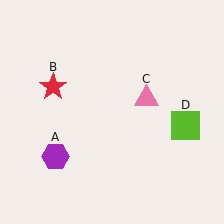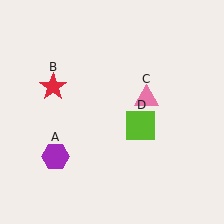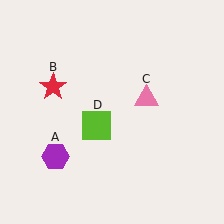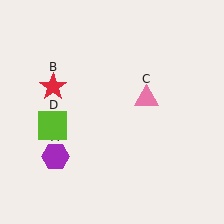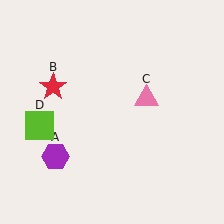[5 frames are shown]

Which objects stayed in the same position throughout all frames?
Purple hexagon (object A) and red star (object B) and pink triangle (object C) remained stationary.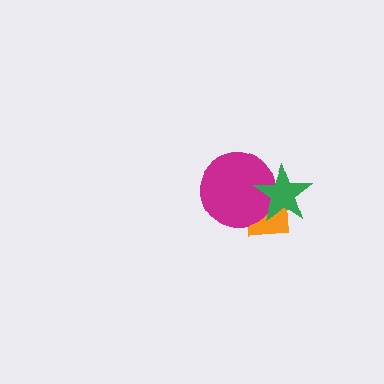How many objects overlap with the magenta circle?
2 objects overlap with the magenta circle.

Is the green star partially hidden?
No, no other shape covers it.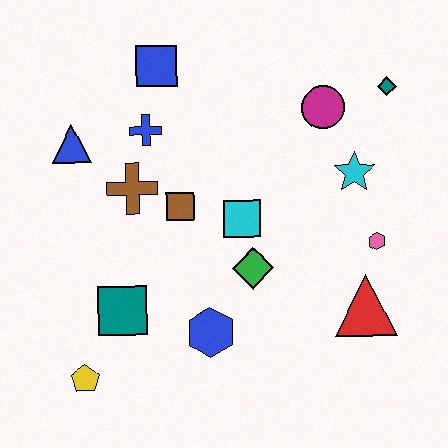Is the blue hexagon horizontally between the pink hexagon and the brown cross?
Yes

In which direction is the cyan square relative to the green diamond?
The cyan square is above the green diamond.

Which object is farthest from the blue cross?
The red triangle is farthest from the blue cross.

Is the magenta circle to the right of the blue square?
Yes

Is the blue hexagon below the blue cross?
Yes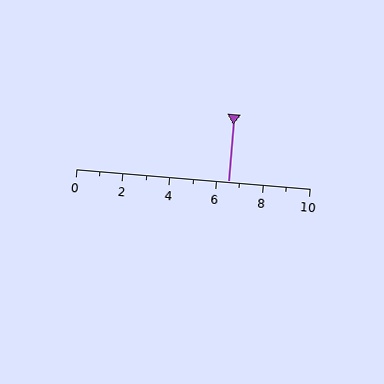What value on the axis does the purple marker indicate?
The marker indicates approximately 6.5.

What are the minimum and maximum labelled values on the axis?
The axis runs from 0 to 10.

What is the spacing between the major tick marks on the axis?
The major ticks are spaced 2 apart.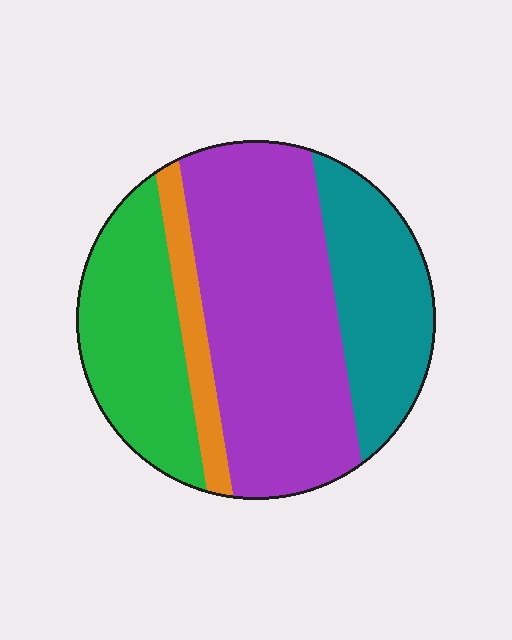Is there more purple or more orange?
Purple.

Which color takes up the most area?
Purple, at roughly 45%.